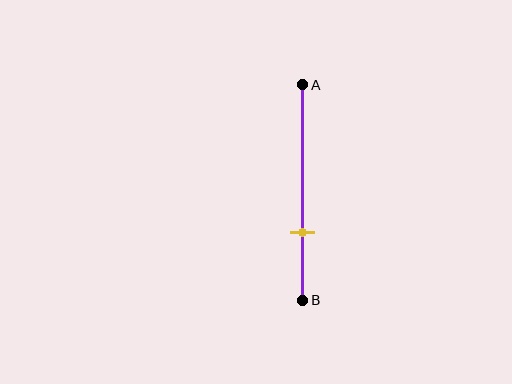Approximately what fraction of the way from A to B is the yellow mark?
The yellow mark is approximately 70% of the way from A to B.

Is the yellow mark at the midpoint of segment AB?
No, the mark is at about 70% from A, not at the 50% midpoint.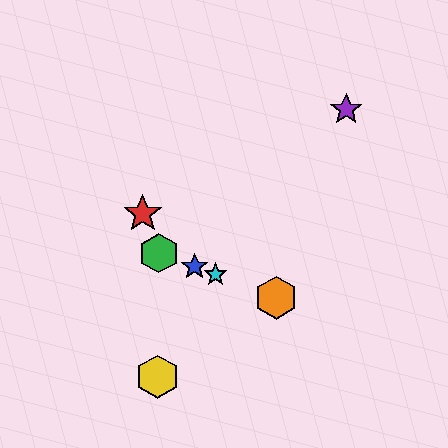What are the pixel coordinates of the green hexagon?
The green hexagon is at (159, 253).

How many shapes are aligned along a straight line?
4 shapes (the blue star, the green hexagon, the orange hexagon, the cyan star) are aligned along a straight line.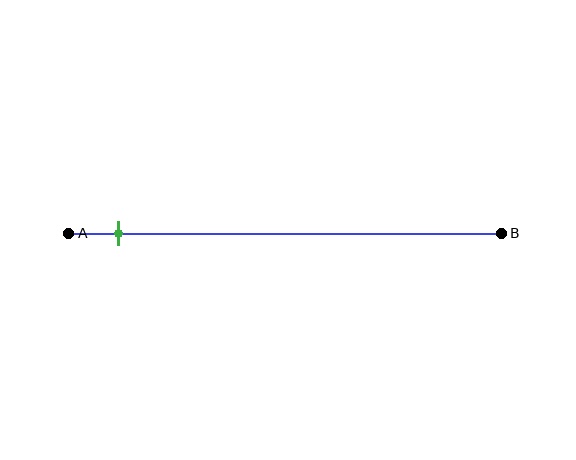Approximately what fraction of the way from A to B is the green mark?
The green mark is approximately 10% of the way from A to B.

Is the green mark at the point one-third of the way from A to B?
No, the mark is at about 10% from A, not at the 33% one-third point.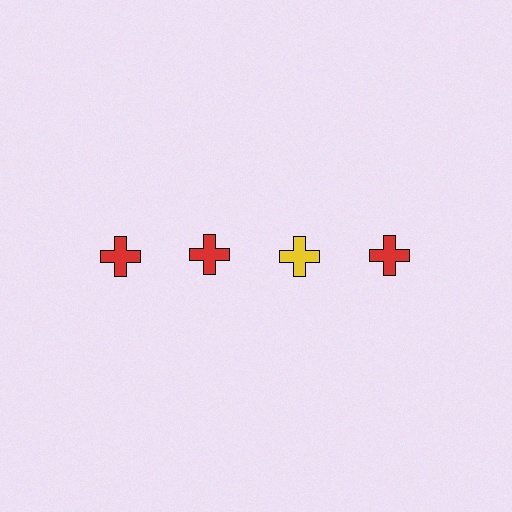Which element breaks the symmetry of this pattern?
The yellow cross in the top row, center column breaks the symmetry. All other shapes are red crosses.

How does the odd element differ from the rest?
It has a different color: yellow instead of red.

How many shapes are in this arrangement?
There are 4 shapes arranged in a grid pattern.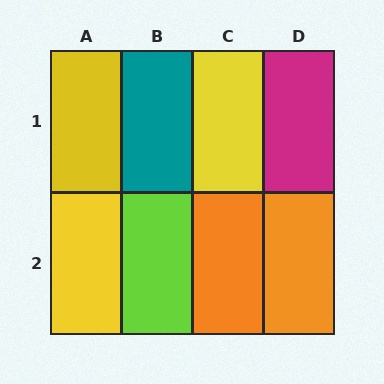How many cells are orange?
2 cells are orange.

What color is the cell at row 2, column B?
Lime.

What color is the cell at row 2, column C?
Orange.